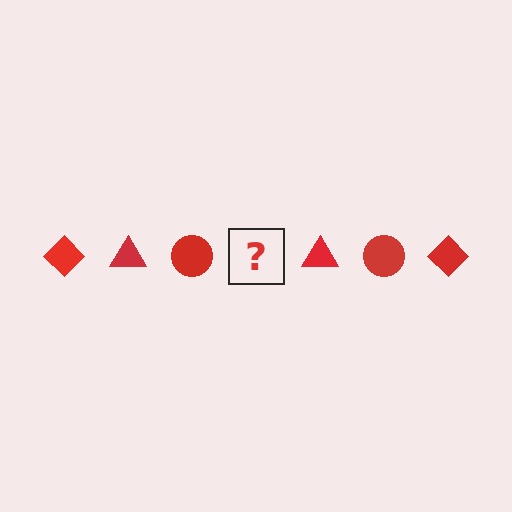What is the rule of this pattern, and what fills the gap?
The rule is that the pattern cycles through diamond, triangle, circle shapes in red. The gap should be filled with a red diamond.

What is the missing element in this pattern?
The missing element is a red diamond.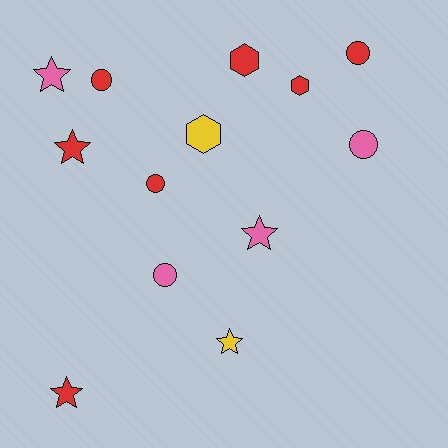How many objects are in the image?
There are 13 objects.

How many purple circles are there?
There are no purple circles.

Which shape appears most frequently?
Star, with 5 objects.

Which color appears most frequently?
Red, with 7 objects.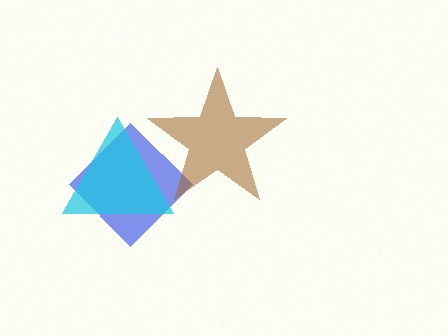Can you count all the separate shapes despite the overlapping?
Yes, there are 3 separate shapes.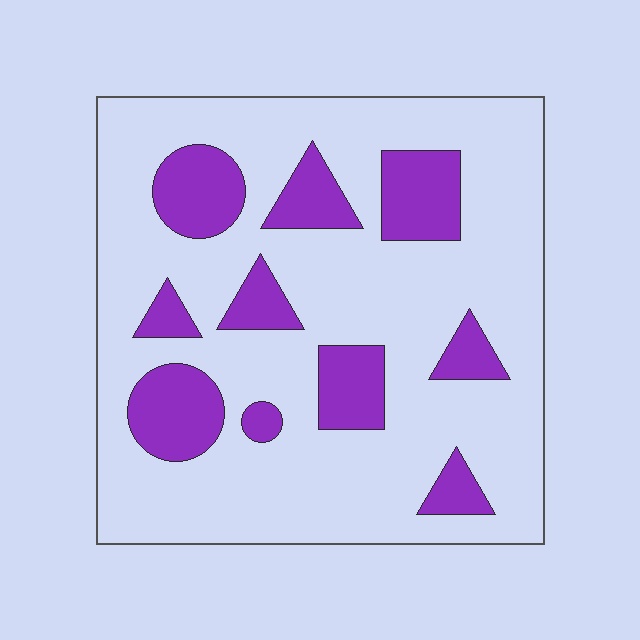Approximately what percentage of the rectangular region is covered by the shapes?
Approximately 20%.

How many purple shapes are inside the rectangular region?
10.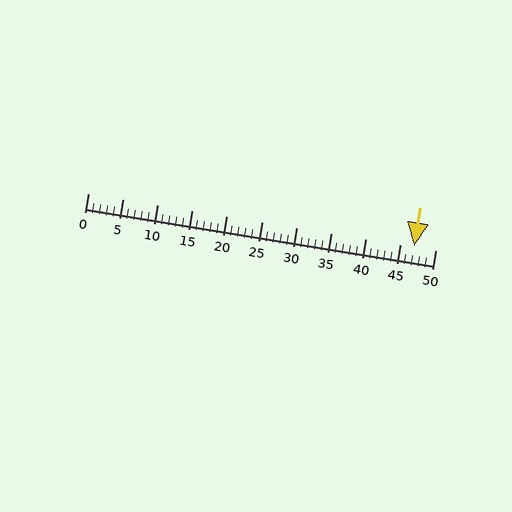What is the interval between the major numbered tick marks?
The major tick marks are spaced 5 units apart.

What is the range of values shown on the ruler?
The ruler shows values from 0 to 50.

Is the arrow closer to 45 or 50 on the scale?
The arrow is closer to 45.